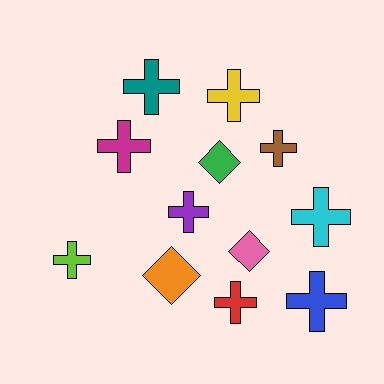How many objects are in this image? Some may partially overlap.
There are 12 objects.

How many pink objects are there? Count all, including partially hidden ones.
There is 1 pink object.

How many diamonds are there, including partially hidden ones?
There are 3 diamonds.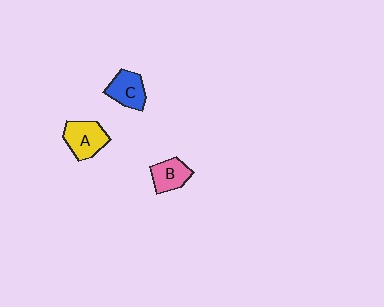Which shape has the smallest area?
Shape B (pink).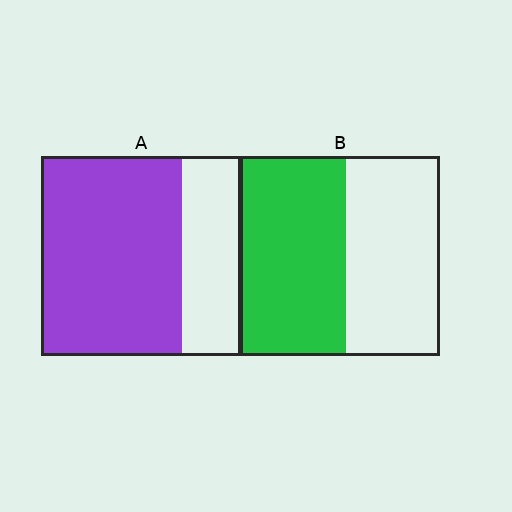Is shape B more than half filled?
Roughly half.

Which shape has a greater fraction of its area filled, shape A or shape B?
Shape A.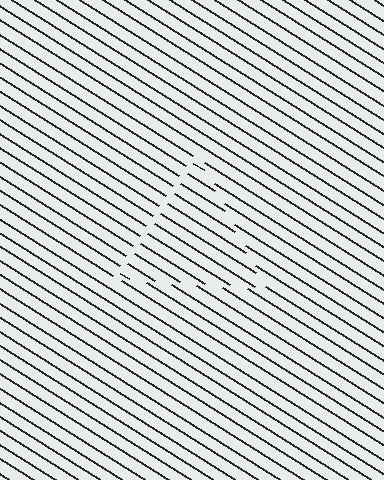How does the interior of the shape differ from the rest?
The interior of the shape contains the same grating, shifted by half a period — the contour is defined by the phase discontinuity where line-ends from the inner and outer gratings abut.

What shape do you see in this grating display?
An illusory triangle. The interior of the shape contains the same grating, shifted by half a period — the contour is defined by the phase discontinuity where line-ends from the inner and outer gratings abut.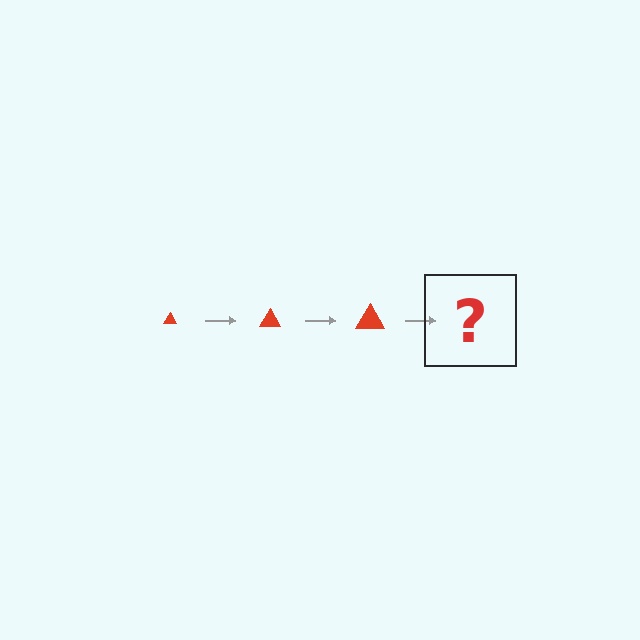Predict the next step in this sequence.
The next step is a red triangle, larger than the previous one.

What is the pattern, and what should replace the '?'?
The pattern is that the triangle gets progressively larger each step. The '?' should be a red triangle, larger than the previous one.